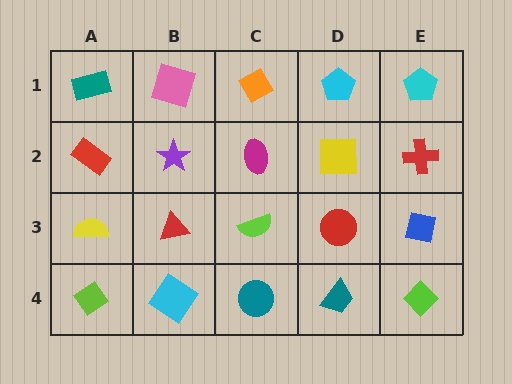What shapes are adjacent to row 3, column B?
A purple star (row 2, column B), a cyan diamond (row 4, column B), a yellow semicircle (row 3, column A), a lime semicircle (row 3, column C).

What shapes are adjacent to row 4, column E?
A blue square (row 3, column E), a teal trapezoid (row 4, column D).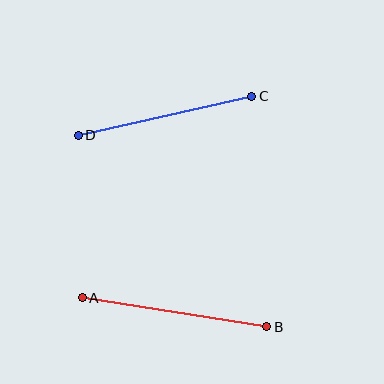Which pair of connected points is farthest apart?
Points A and B are farthest apart.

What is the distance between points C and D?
The distance is approximately 178 pixels.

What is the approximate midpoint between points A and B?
The midpoint is at approximately (175, 312) pixels.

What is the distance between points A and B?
The distance is approximately 187 pixels.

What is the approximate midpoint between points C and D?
The midpoint is at approximately (165, 116) pixels.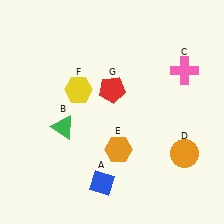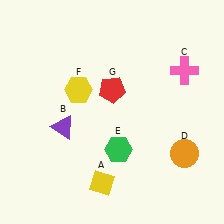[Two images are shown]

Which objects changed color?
A changed from blue to yellow. B changed from green to purple. E changed from orange to green.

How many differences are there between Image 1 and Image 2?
There are 3 differences between the two images.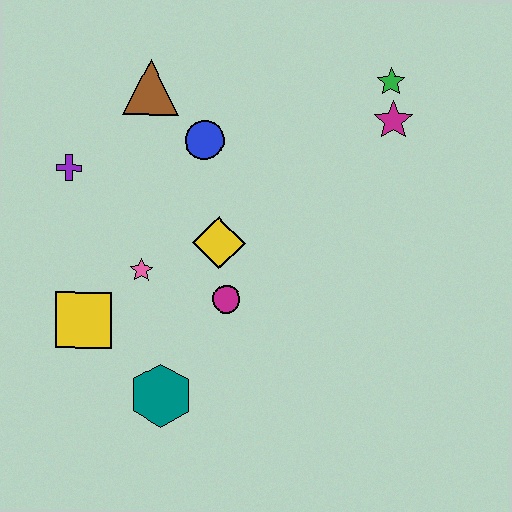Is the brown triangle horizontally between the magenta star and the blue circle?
No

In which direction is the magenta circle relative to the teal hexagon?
The magenta circle is above the teal hexagon.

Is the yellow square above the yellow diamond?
No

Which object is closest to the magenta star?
The green star is closest to the magenta star.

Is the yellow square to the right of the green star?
No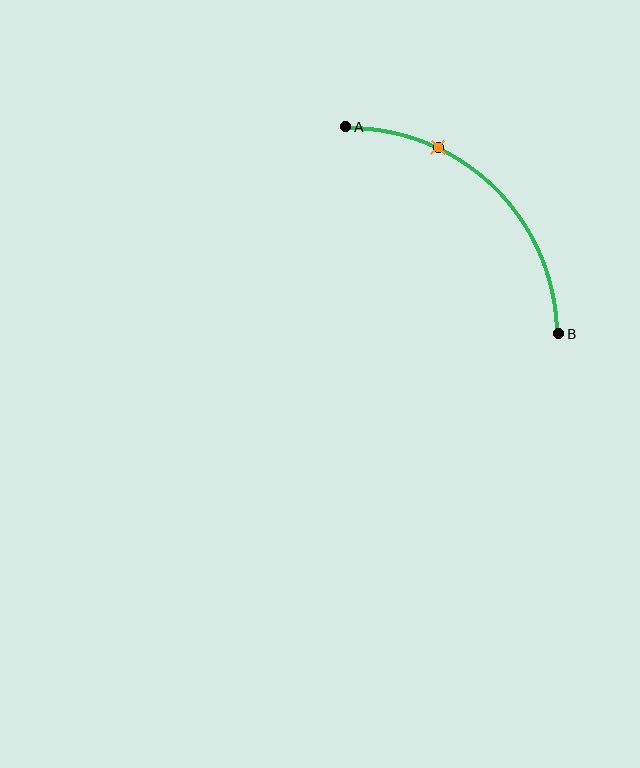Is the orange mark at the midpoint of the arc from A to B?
No. The orange mark lies on the arc but is closer to endpoint A. The arc midpoint would be at the point on the curve equidistant along the arc from both A and B.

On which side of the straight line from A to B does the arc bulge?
The arc bulges above and to the right of the straight line connecting A and B.